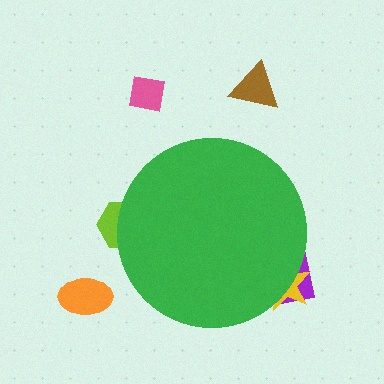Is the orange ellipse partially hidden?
No, the orange ellipse is fully visible.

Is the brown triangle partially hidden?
No, the brown triangle is fully visible.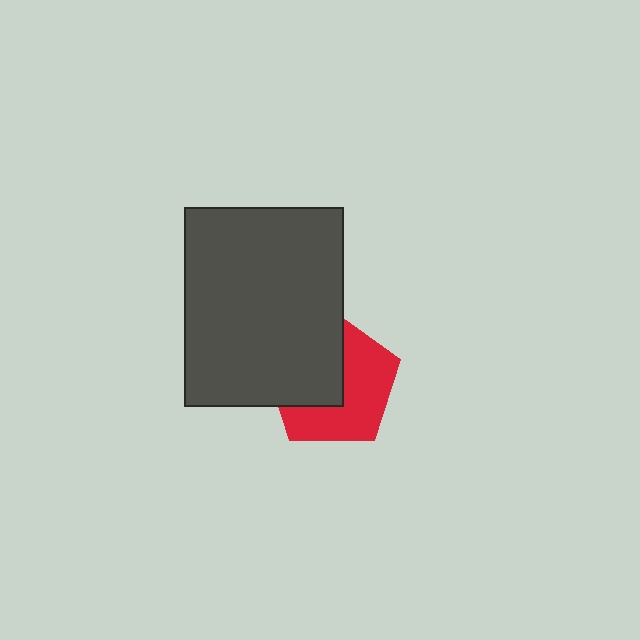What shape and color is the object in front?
The object in front is a dark gray rectangle.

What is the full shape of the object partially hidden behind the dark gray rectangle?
The partially hidden object is a red pentagon.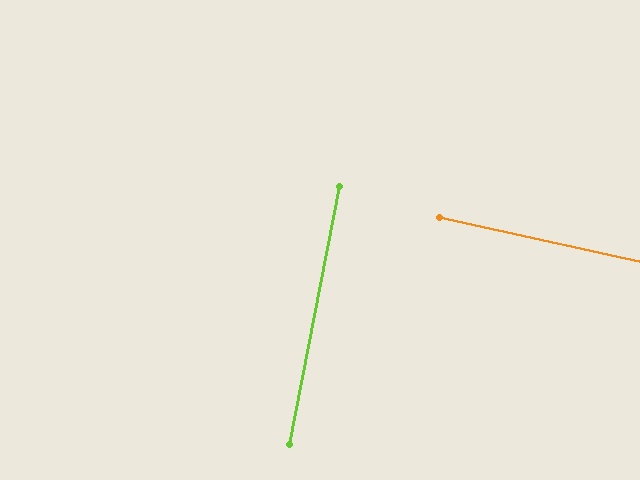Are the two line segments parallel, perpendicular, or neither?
Perpendicular — they meet at approximately 89°.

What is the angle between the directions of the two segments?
Approximately 89 degrees.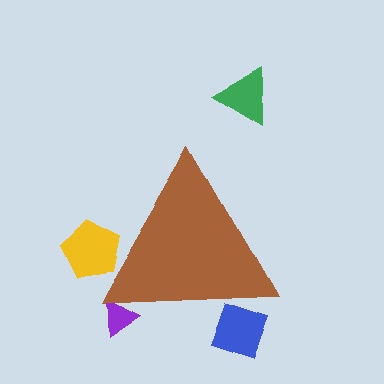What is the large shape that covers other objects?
A brown triangle.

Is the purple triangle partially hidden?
Yes, the purple triangle is partially hidden behind the brown triangle.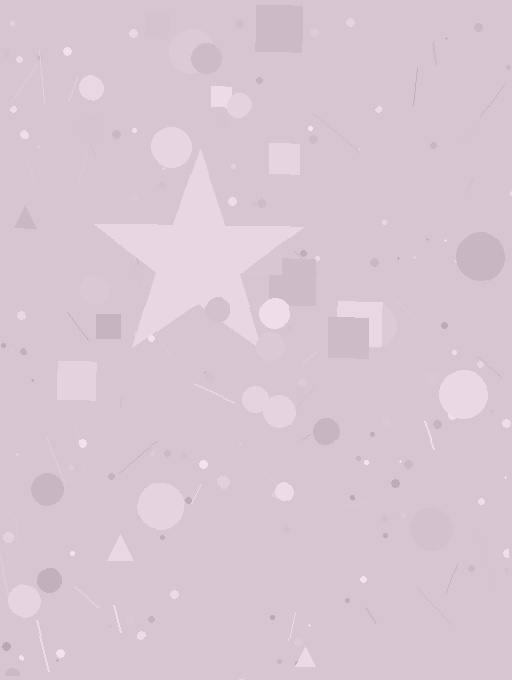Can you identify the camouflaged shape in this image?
The camouflaged shape is a star.